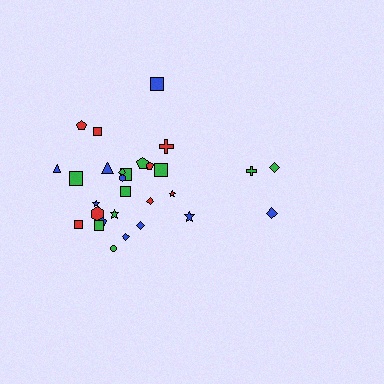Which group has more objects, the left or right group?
The left group.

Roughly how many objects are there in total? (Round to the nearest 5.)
Roughly 30 objects in total.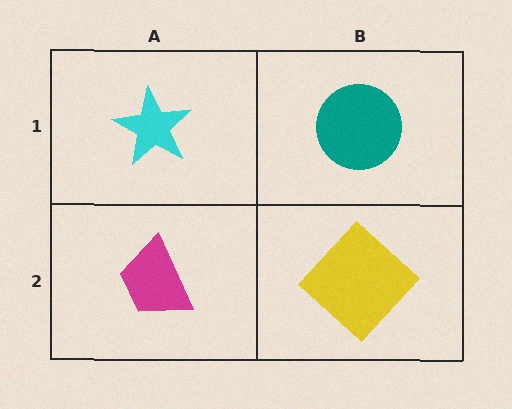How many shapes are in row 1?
2 shapes.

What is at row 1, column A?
A cyan star.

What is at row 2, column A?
A magenta trapezoid.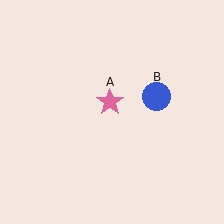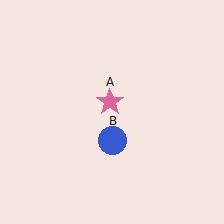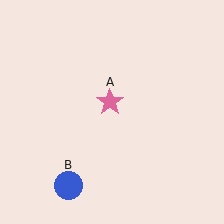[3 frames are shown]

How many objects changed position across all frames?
1 object changed position: blue circle (object B).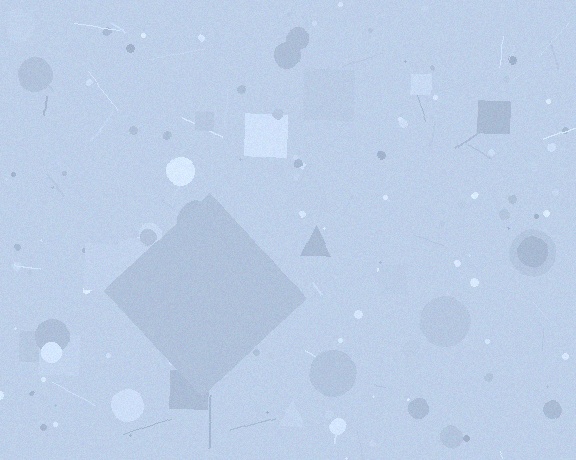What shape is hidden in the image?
A diamond is hidden in the image.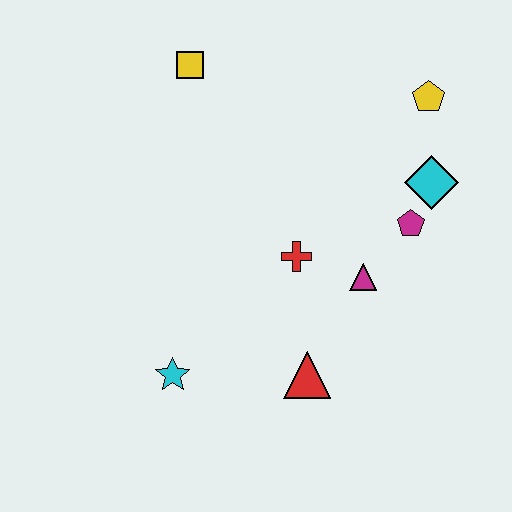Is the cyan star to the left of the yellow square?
Yes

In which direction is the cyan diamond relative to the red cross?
The cyan diamond is to the right of the red cross.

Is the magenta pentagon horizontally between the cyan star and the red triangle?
No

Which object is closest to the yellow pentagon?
The cyan diamond is closest to the yellow pentagon.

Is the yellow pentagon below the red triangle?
No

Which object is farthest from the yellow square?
The red triangle is farthest from the yellow square.